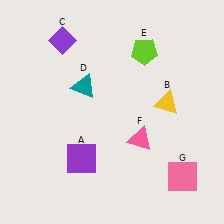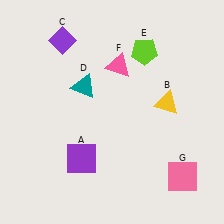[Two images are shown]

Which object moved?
The pink triangle (F) moved up.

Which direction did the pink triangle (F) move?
The pink triangle (F) moved up.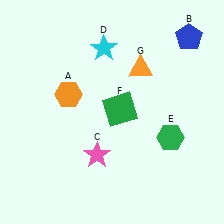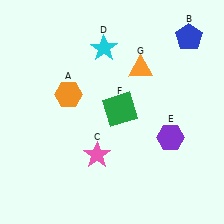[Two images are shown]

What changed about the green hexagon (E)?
In Image 1, E is green. In Image 2, it changed to purple.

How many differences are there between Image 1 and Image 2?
There is 1 difference between the two images.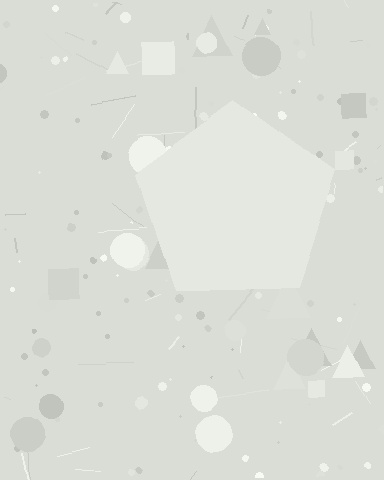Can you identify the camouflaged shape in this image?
The camouflaged shape is a pentagon.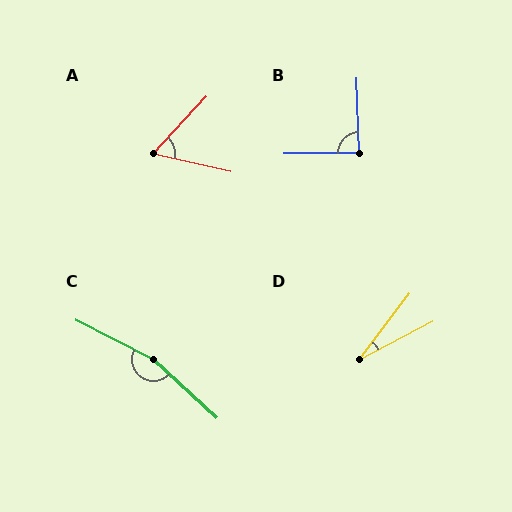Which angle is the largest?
C, at approximately 164 degrees.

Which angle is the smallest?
D, at approximately 25 degrees.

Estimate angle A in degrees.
Approximately 59 degrees.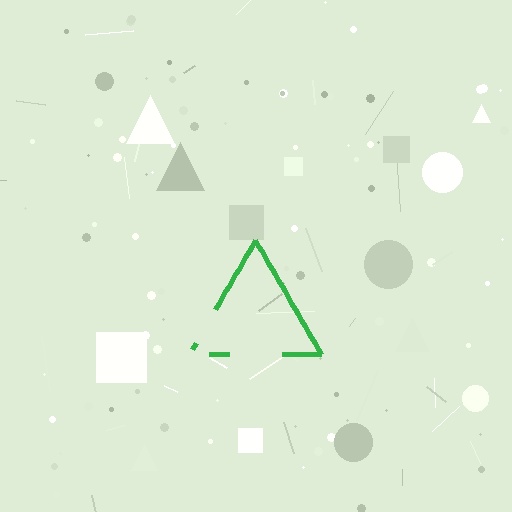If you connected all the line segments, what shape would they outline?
They would outline a triangle.